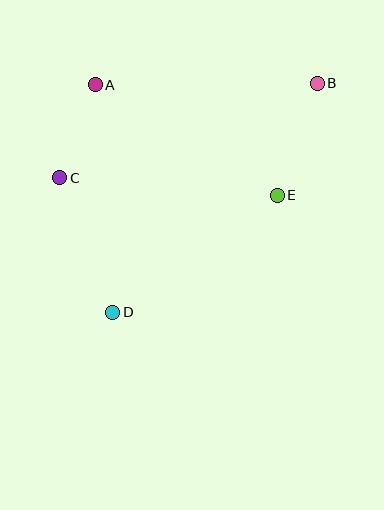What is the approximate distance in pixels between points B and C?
The distance between B and C is approximately 275 pixels.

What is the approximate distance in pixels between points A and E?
The distance between A and E is approximately 213 pixels.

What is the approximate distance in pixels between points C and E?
The distance between C and E is approximately 218 pixels.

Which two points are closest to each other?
Points A and C are closest to each other.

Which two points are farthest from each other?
Points B and D are farthest from each other.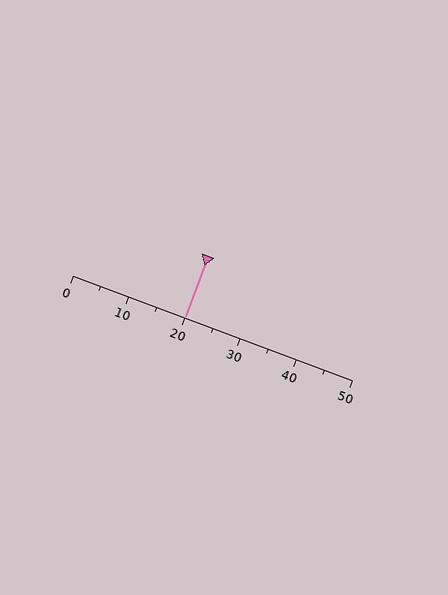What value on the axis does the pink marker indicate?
The marker indicates approximately 20.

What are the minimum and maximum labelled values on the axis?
The axis runs from 0 to 50.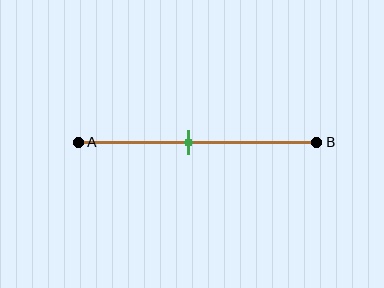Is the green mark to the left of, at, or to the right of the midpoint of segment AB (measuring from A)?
The green mark is to the left of the midpoint of segment AB.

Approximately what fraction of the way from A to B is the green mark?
The green mark is approximately 45% of the way from A to B.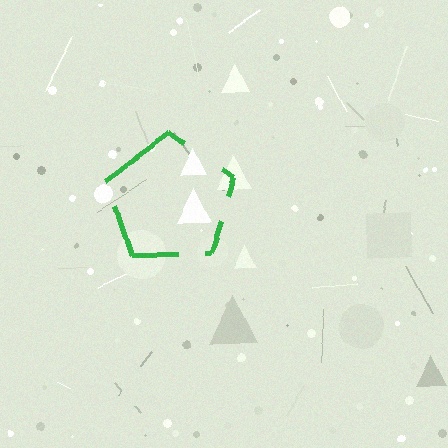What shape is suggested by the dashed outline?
The dashed outline suggests a pentagon.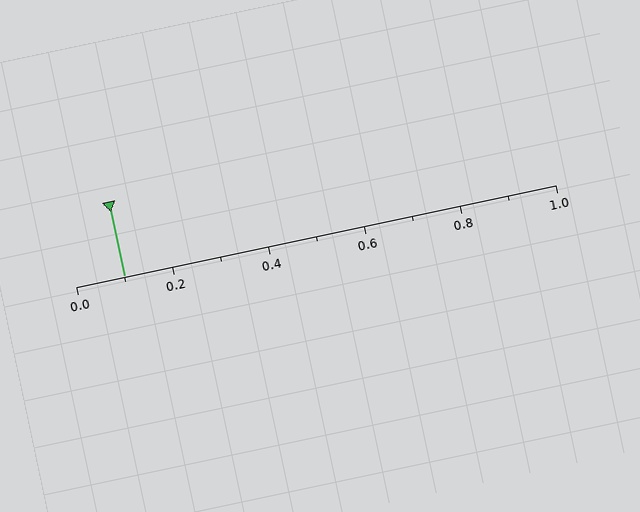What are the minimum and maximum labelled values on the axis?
The axis runs from 0.0 to 1.0.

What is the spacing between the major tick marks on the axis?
The major ticks are spaced 0.2 apart.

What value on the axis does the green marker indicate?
The marker indicates approximately 0.1.